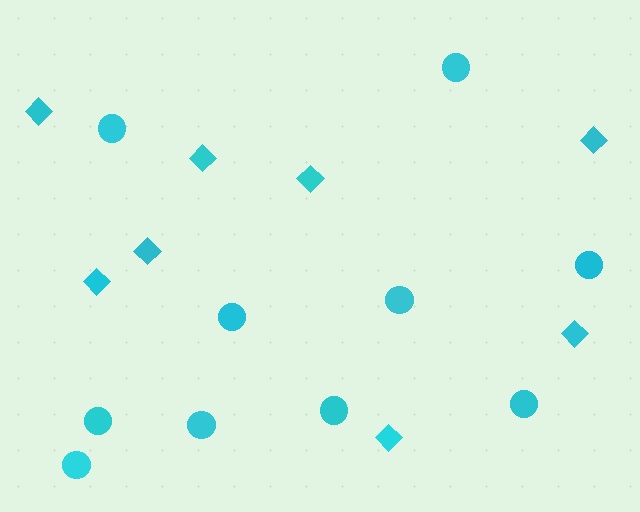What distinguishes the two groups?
There are 2 groups: one group of diamonds (8) and one group of circles (10).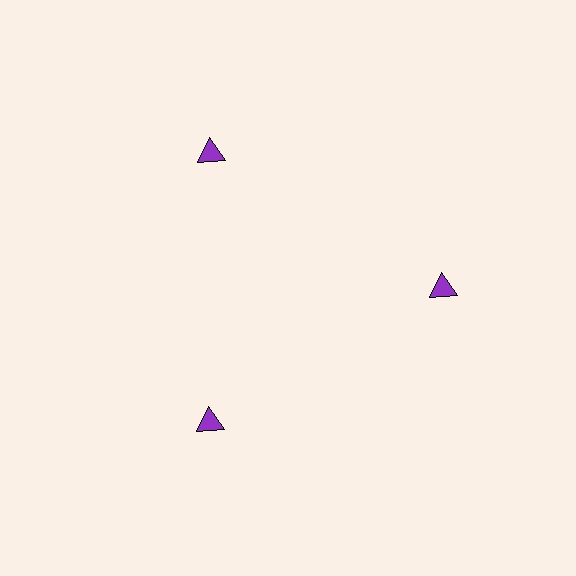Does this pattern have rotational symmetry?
Yes, this pattern has 3-fold rotational symmetry. It looks the same after rotating 120 degrees around the center.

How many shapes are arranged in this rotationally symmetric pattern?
There are 3 shapes, arranged in 3 groups of 1.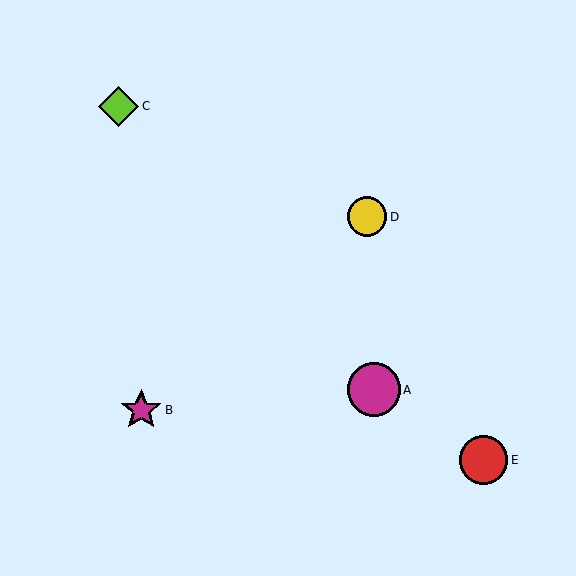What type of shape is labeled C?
Shape C is a lime diamond.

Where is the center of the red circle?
The center of the red circle is at (484, 460).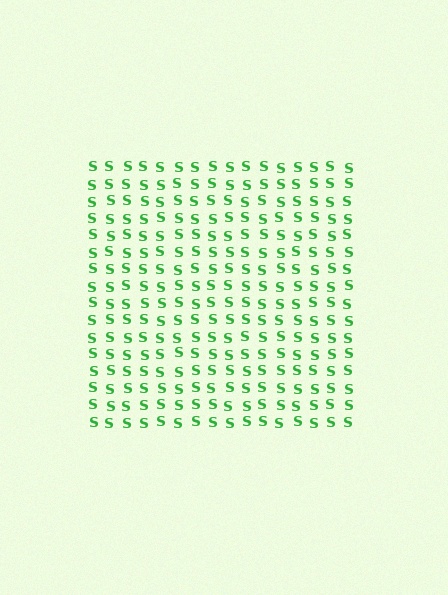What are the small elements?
The small elements are letter S's.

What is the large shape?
The large shape is a square.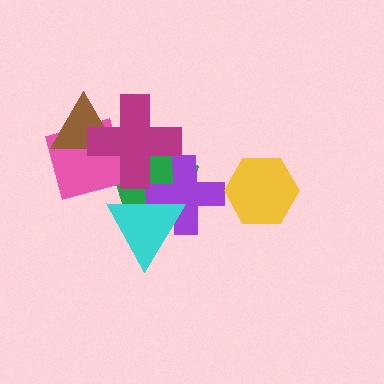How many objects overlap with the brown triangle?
2 objects overlap with the brown triangle.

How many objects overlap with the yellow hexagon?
0 objects overlap with the yellow hexagon.